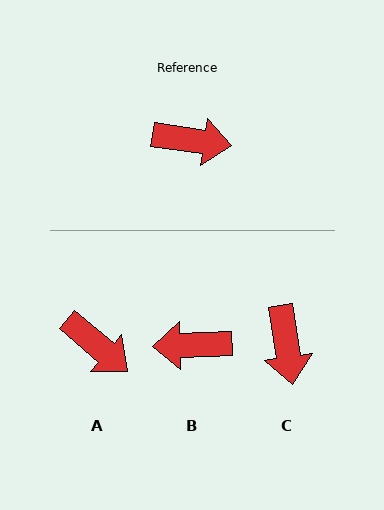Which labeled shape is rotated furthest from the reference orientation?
B, about 170 degrees away.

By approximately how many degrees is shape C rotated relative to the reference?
Approximately 73 degrees clockwise.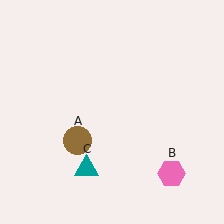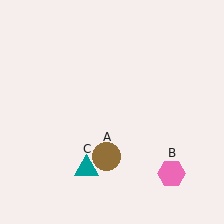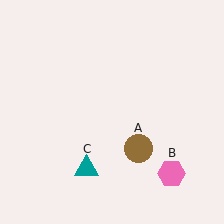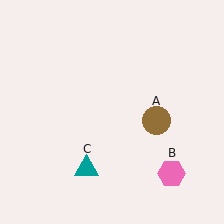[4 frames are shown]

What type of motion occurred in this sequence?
The brown circle (object A) rotated counterclockwise around the center of the scene.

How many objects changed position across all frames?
1 object changed position: brown circle (object A).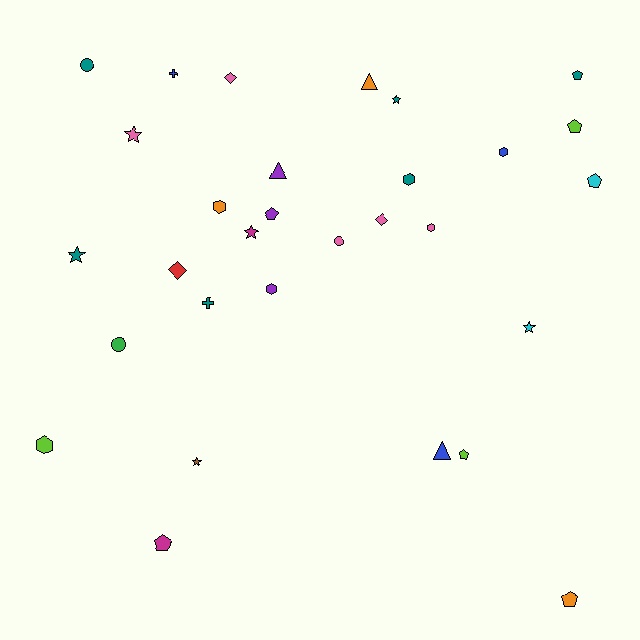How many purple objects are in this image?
There are 3 purple objects.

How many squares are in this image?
There are no squares.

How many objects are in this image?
There are 30 objects.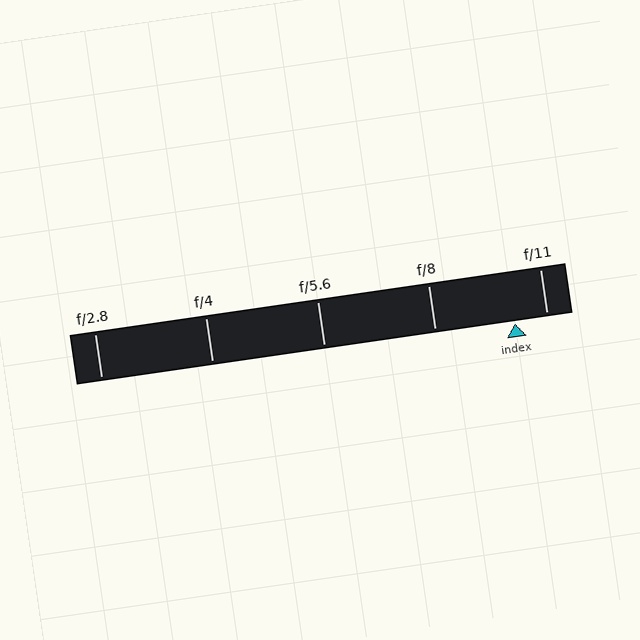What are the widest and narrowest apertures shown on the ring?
The widest aperture shown is f/2.8 and the narrowest is f/11.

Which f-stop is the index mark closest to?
The index mark is closest to f/11.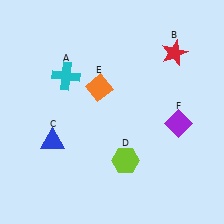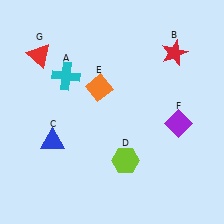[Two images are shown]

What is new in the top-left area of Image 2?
A red triangle (G) was added in the top-left area of Image 2.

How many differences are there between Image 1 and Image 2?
There is 1 difference between the two images.